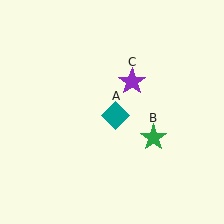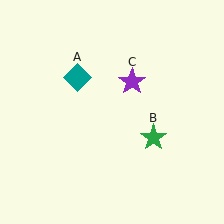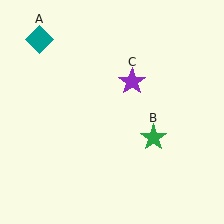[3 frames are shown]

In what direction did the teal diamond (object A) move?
The teal diamond (object A) moved up and to the left.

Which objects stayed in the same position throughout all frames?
Green star (object B) and purple star (object C) remained stationary.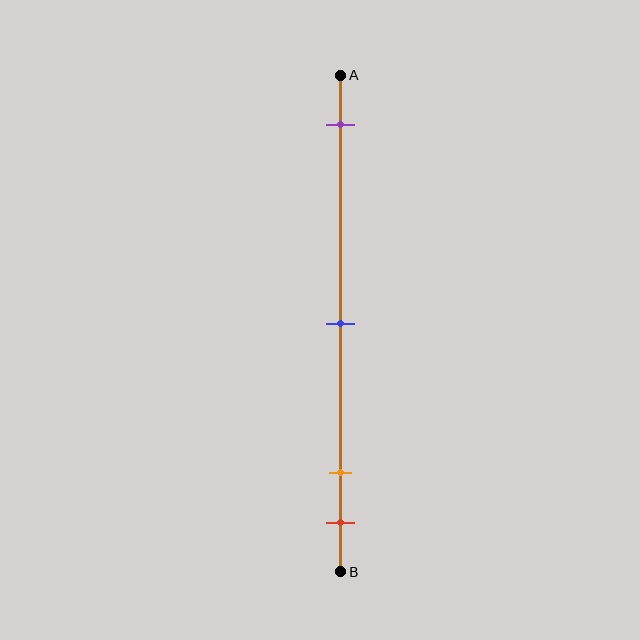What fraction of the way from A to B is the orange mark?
The orange mark is approximately 80% (0.8) of the way from A to B.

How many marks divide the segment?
There are 4 marks dividing the segment.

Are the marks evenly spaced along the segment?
No, the marks are not evenly spaced.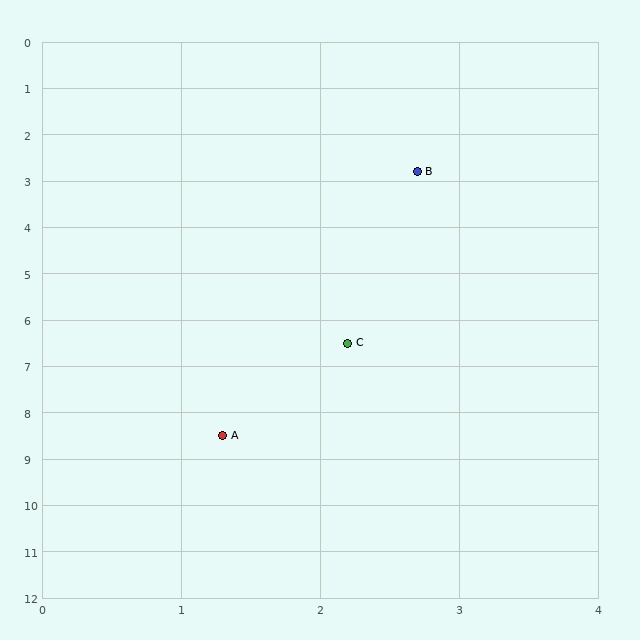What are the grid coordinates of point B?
Point B is at approximately (2.7, 2.8).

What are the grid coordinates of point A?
Point A is at approximately (1.3, 8.5).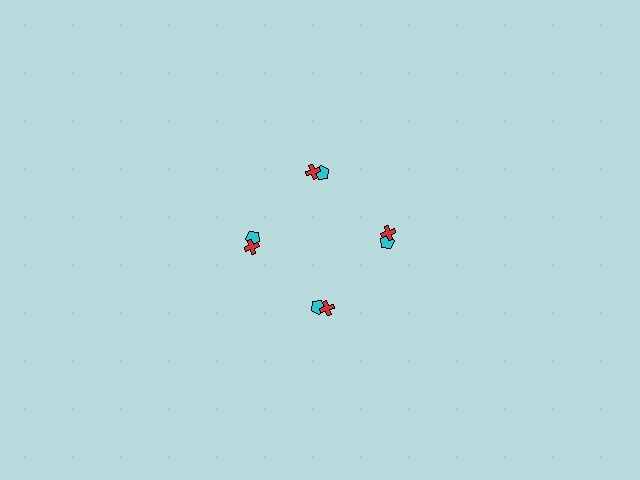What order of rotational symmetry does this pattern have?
This pattern has 4-fold rotational symmetry.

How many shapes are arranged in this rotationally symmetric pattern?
There are 8 shapes, arranged in 4 groups of 2.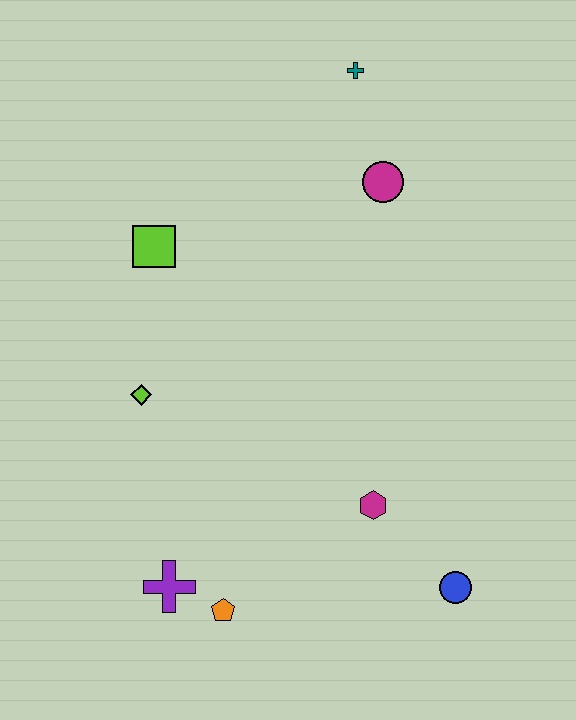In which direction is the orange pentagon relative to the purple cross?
The orange pentagon is to the right of the purple cross.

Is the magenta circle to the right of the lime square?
Yes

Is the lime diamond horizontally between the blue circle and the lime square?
No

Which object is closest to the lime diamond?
The lime square is closest to the lime diamond.